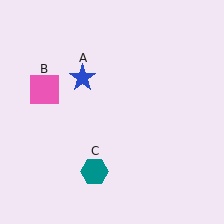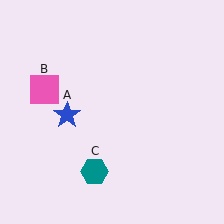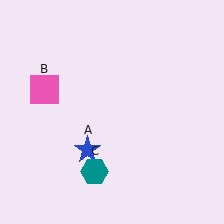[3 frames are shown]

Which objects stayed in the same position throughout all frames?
Pink square (object B) and teal hexagon (object C) remained stationary.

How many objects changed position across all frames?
1 object changed position: blue star (object A).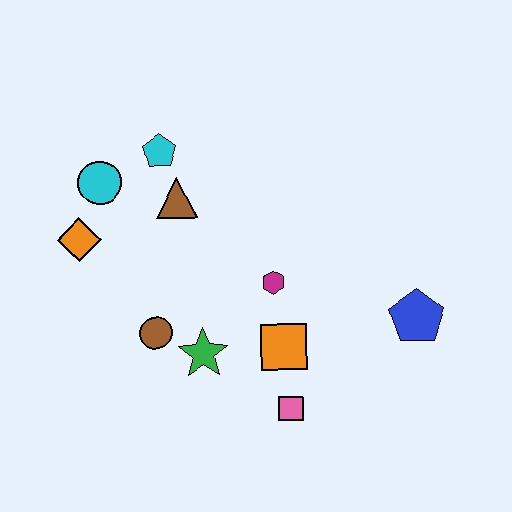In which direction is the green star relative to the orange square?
The green star is to the left of the orange square.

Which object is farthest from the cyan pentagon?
The blue pentagon is farthest from the cyan pentagon.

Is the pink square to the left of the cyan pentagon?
No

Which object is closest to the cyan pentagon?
The brown triangle is closest to the cyan pentagon.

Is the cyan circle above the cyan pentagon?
No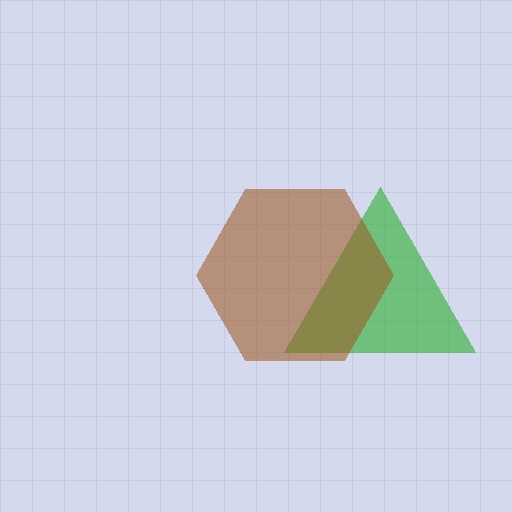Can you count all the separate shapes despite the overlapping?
Yes, there are 2 separate shapes.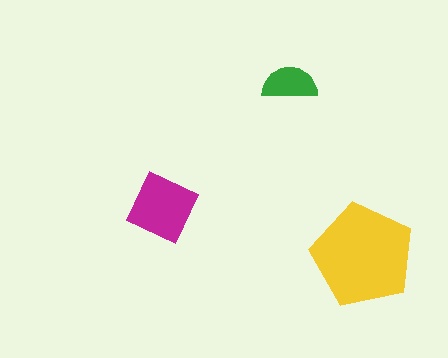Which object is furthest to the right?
The yellow pentagon is rightmost.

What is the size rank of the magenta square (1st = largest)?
2nd.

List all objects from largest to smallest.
The yellow pentagon, the magenta square, the green semicircle.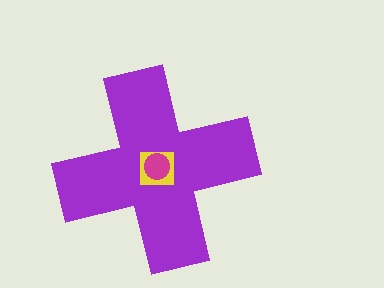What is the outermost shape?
The purple cross.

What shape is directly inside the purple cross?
The yellow square.